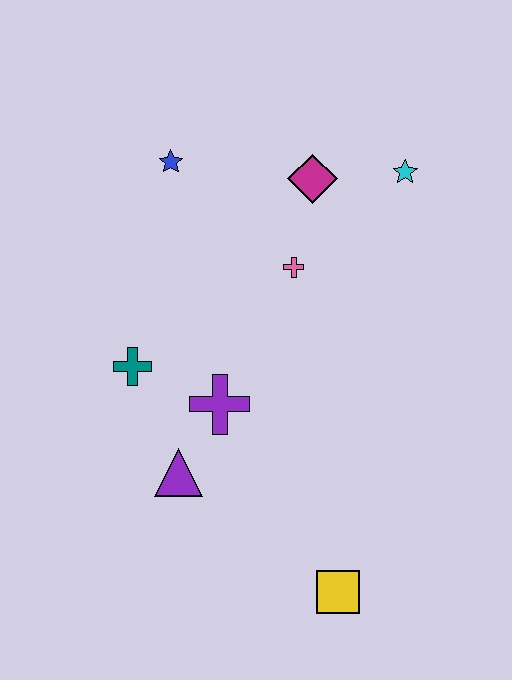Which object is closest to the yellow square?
The purple triangle is closest to the yellow square.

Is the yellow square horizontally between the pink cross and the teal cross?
No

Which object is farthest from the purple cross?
The cyan star is farthest from the purple cross.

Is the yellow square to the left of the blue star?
No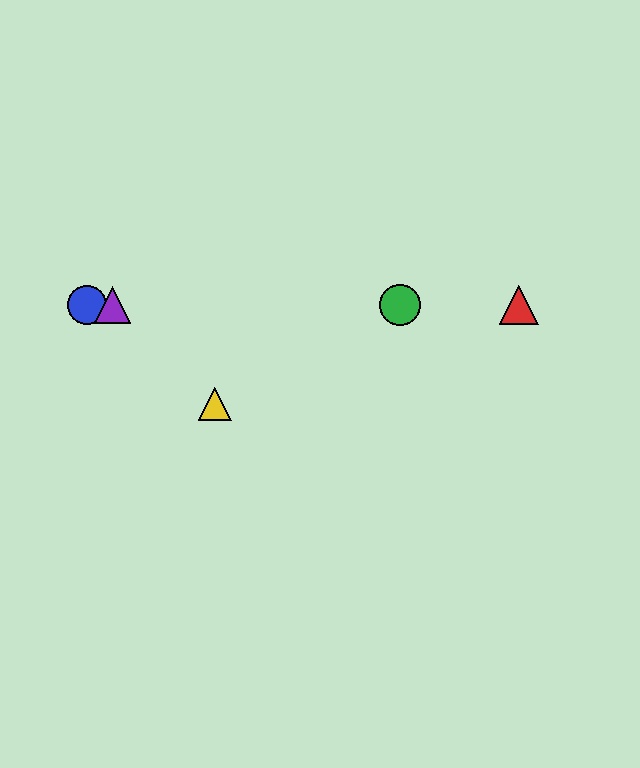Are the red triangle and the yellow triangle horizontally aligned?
No, the red triangle is at y≈305 and the yellow triangle is at y≈404.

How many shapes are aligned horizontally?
4 shapes (the red triangle, the blue circle, the green circle, the purple triangle) are aligned horizontally.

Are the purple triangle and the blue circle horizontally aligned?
Yes, both are at y≈305.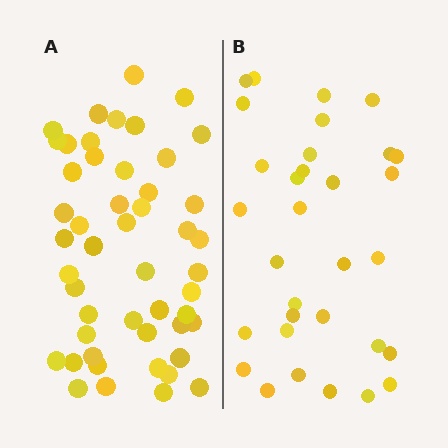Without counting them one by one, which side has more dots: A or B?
Region A (the left region) has more dots.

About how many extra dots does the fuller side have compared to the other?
Region A has approximately 15 more dots than region B.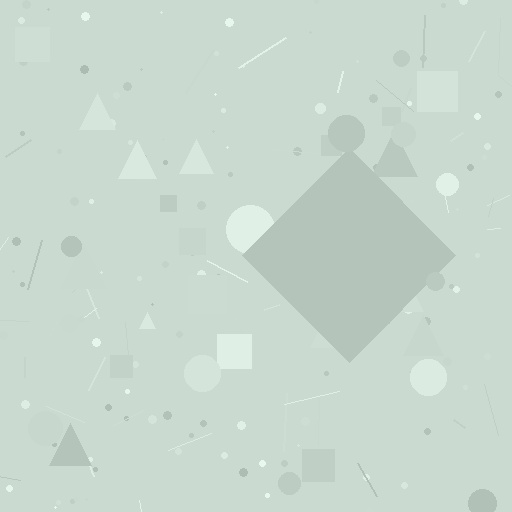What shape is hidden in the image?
A diamond is hidden in the image.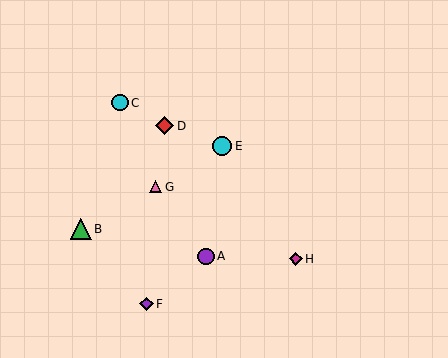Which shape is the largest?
The green triangle (labeled B) is the largest.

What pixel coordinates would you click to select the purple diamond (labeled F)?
Click at (147, 304) to select the purple diamond F.